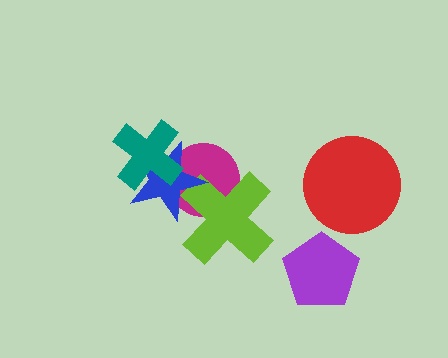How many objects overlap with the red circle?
0 objects overlap with the red circle.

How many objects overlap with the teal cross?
2 objects overlap with the teal cross.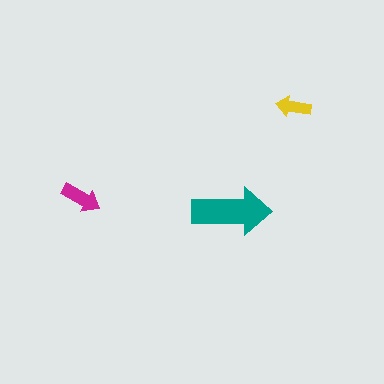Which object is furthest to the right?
The yellow arrow is rightmost.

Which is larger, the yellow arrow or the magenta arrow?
The magenta one.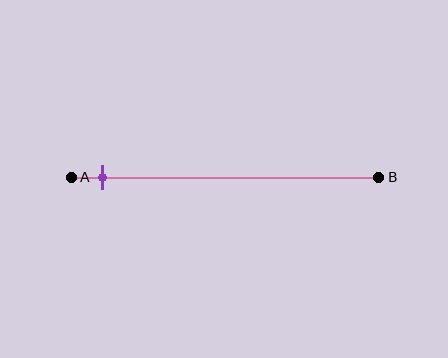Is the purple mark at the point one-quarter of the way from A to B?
No, the mark is at about 10% from A, not at the 25% one-quarter point.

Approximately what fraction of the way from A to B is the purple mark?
The purple mark is approximately 10% of the way from A to B.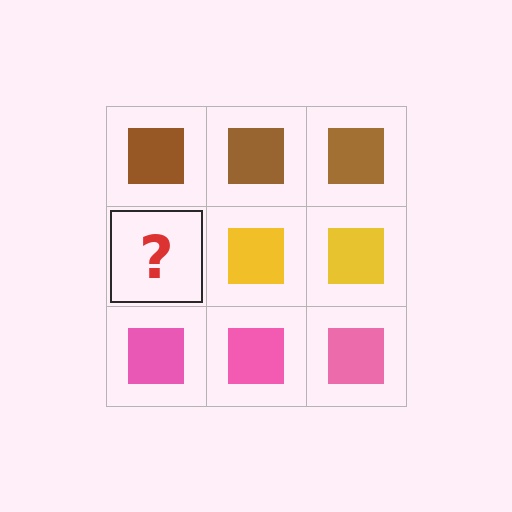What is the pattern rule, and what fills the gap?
The rule is that each row has a consistent color. The gap should be filled with a yellow square.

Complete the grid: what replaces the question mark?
The question mark should be replaced with a yellow square.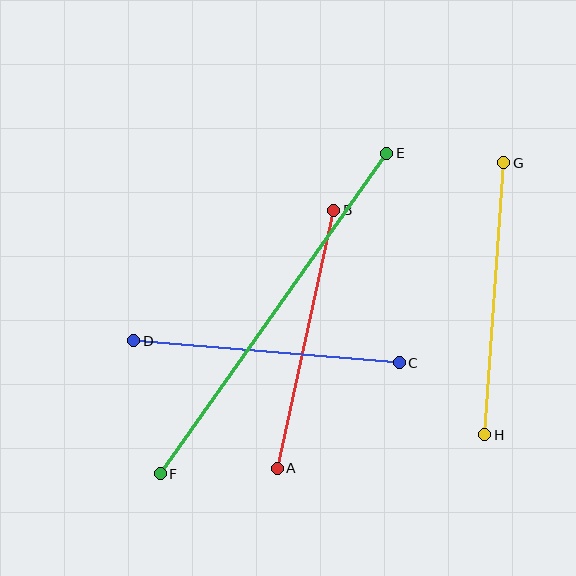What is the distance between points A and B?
The distance is approximately 264 pixels.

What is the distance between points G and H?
The distance is approximately 273 pixels.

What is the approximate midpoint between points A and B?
The midpoint is at approximately (305, 339) pixels.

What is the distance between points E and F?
The distance is approximately 392 pixels.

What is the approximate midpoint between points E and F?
The midpoint is at approximately (273, 313) pixels.